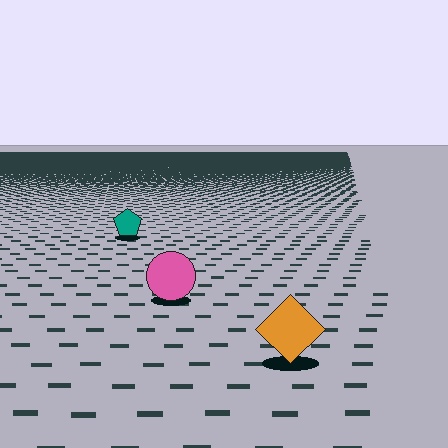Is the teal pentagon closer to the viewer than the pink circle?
No. The pink circle is closer — you can tell from the texture gradient: the ground texture is coarser near it.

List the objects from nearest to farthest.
From nearest to farthest: the orange diamond, the pink circle, the teal pentagon.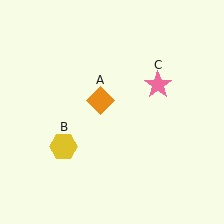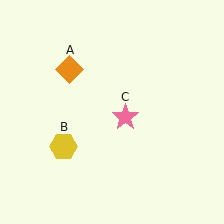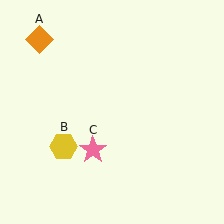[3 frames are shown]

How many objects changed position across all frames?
2 objects changed position: orange diamond (object A), pink star (object C).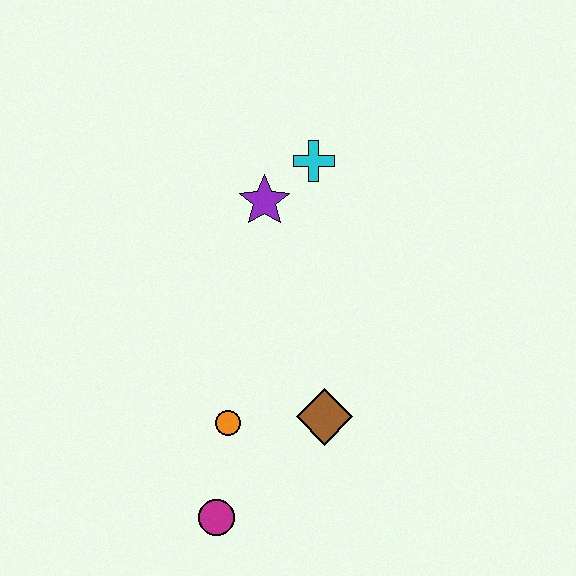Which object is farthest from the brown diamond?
The cyan cross is farthest from the brown diamond.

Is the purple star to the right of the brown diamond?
No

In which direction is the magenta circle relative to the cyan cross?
The magenta circle is below the cyan cross.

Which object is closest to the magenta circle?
The orange circle is closest to the magenta circle.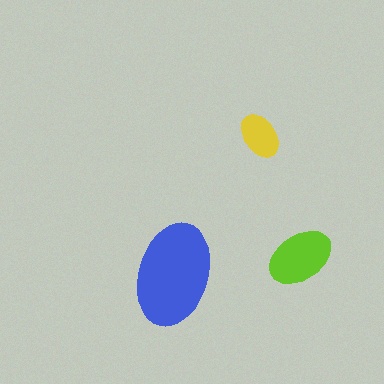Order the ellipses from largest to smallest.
the blue one, the lime one, the yellow one.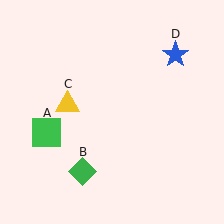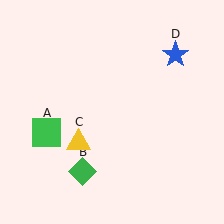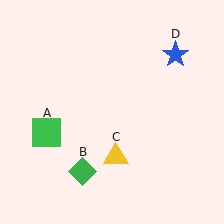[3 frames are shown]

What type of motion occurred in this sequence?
The yellow triangle (object C) rotated counterclockwise around the center of the scene.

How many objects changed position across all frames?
1 object changed position: yellow triangle (object C).